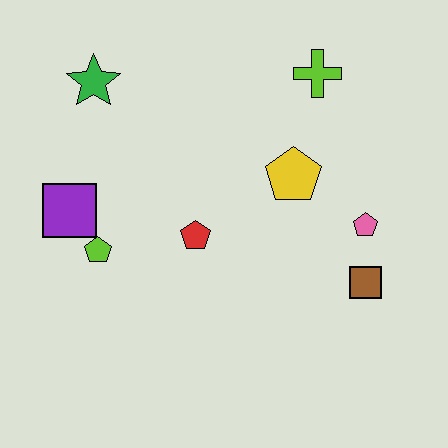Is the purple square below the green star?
Yes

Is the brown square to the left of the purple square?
No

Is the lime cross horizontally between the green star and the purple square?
No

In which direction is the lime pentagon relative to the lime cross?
The lime pentagon is to the left of the lime cross.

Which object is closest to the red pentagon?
The lime pentagon is closest to the red pentagon.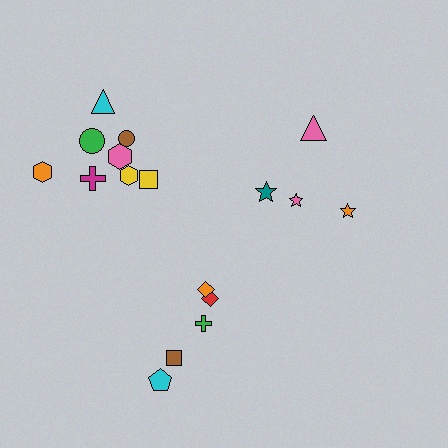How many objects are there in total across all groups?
There are 17 objects.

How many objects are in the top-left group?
There are 8 objects.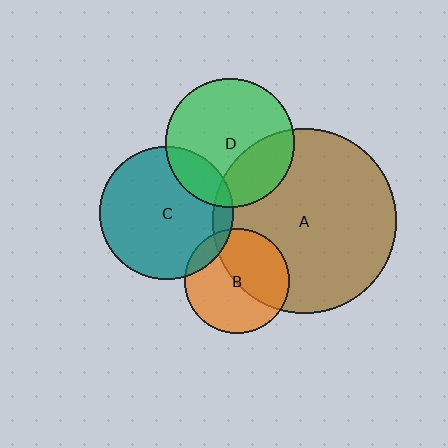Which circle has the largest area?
Circle A (brown).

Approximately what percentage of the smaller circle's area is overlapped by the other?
Approximately 20%.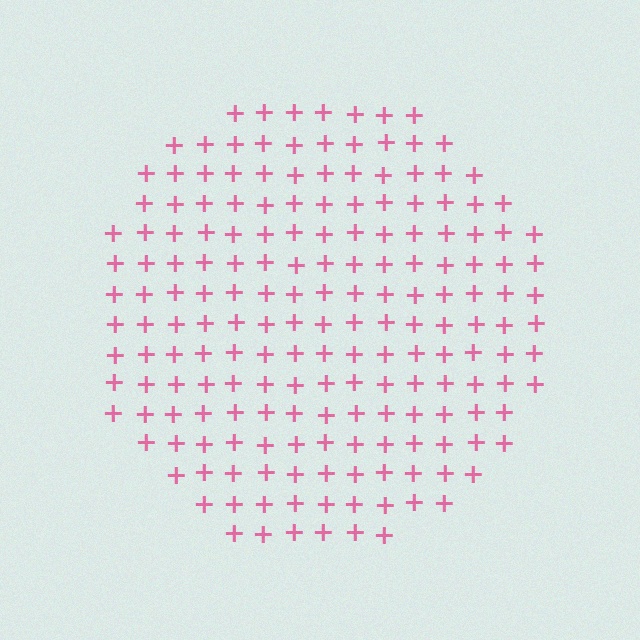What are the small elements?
The small elements are plus signs.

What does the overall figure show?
The overall figure shows a circle.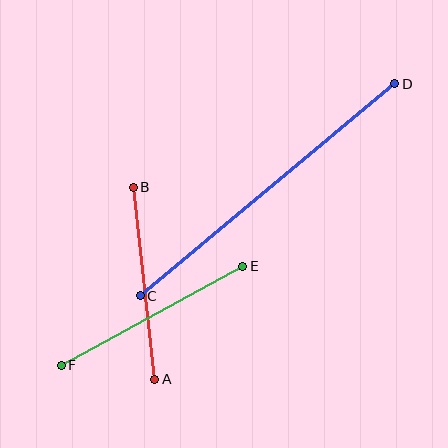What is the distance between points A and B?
The distance is approximately 193 pixels.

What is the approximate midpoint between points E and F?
The midpoint is at approximately (152, 316) pixels.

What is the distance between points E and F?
The distance is approximately 207 pixels.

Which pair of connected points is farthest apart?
Points C and D are farthest apart.